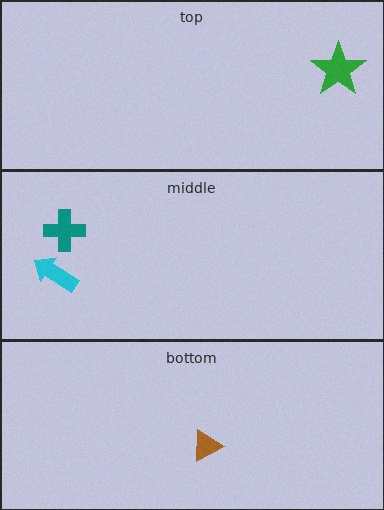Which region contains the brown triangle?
The bottom region.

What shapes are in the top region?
The green star.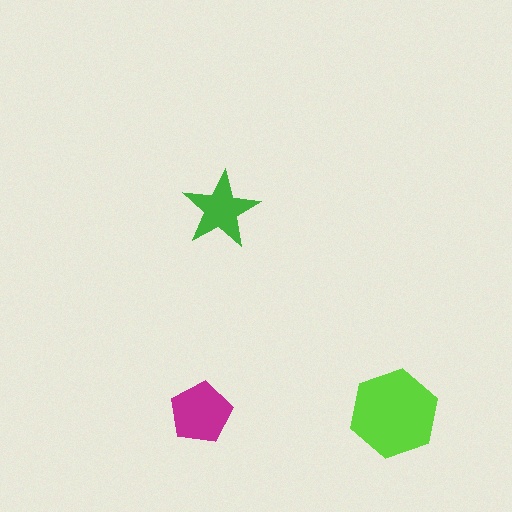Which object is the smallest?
The green star.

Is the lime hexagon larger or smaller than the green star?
Larger.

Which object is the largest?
The lime hexagon.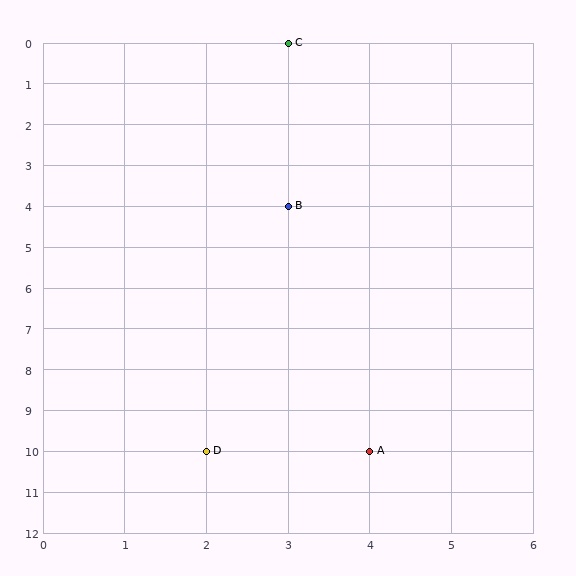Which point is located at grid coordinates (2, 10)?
Point D is at (2, 10).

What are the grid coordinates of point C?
Point C is at grid coordinates (3, 0).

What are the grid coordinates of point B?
Point B is at grid coordinates (3, 4).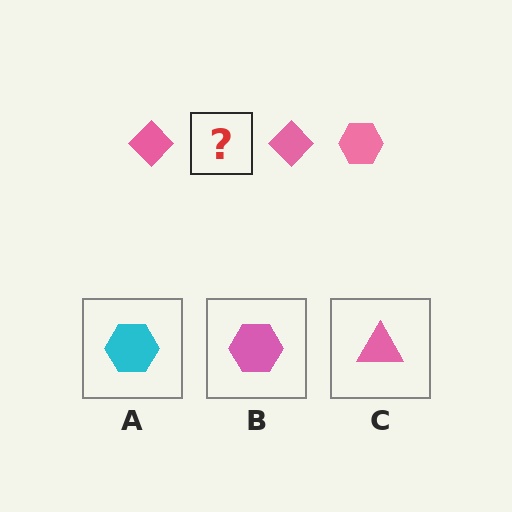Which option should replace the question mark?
Option B.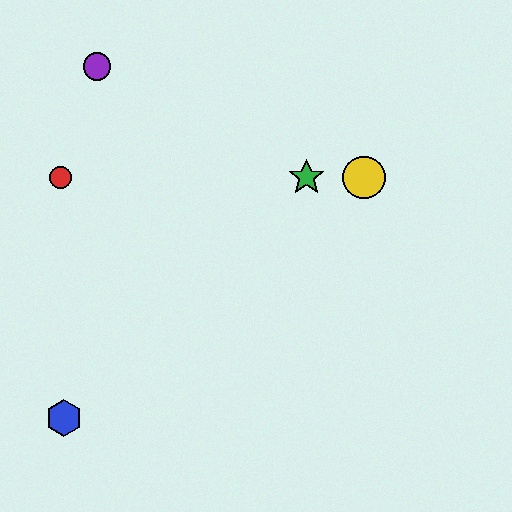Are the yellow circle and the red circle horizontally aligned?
Yes, both are at y≈177.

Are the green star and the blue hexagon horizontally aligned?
No, the green star is at y≈177 and the blue hexagon is at y≈418.